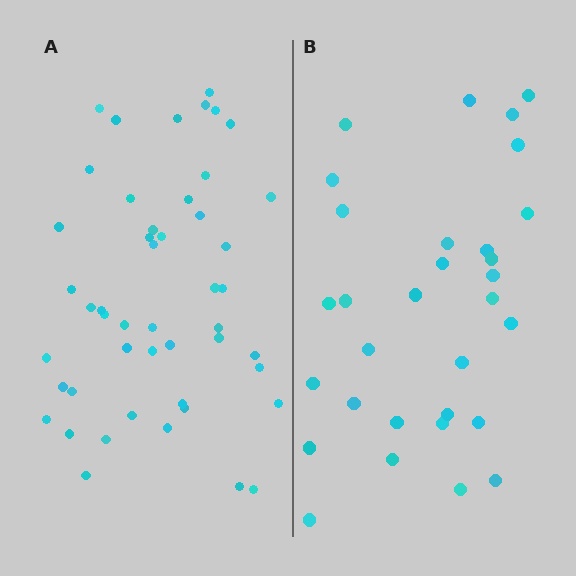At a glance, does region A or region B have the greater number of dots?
Region A (the left region) has more dots.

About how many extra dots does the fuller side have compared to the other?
Region A has approximately 15 more dots than region B.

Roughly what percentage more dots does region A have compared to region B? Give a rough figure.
About 55% more.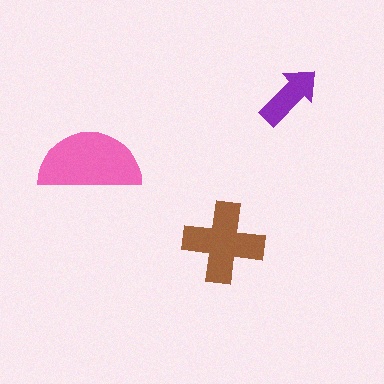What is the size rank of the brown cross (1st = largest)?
2nd.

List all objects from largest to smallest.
The pink semicircle, the brown cross, the purple arrow.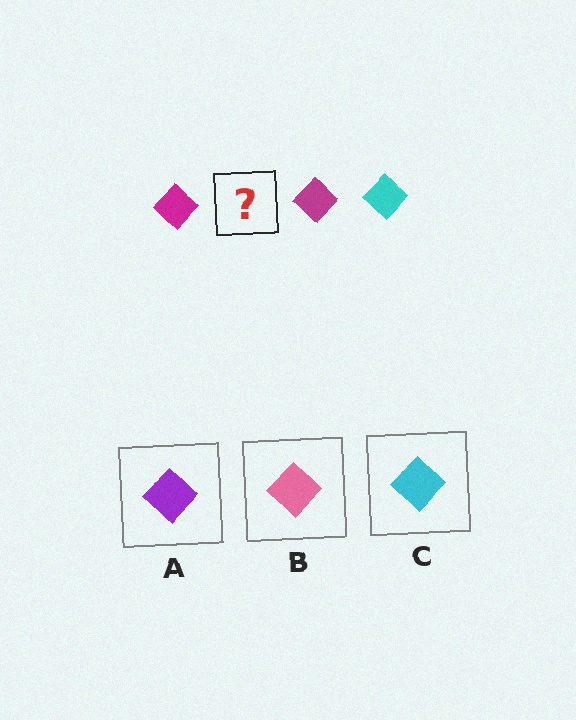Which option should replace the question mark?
Option C.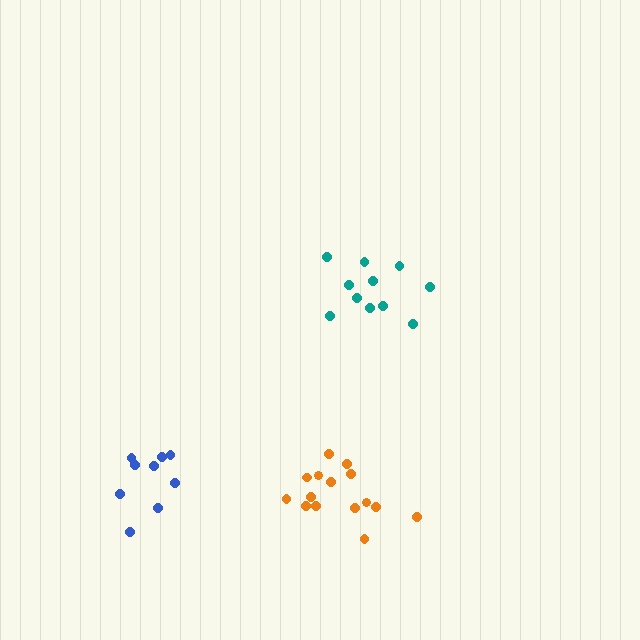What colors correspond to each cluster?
The clusters are colored: teal, blue, orange.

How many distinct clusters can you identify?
There are 3 distinct clusters.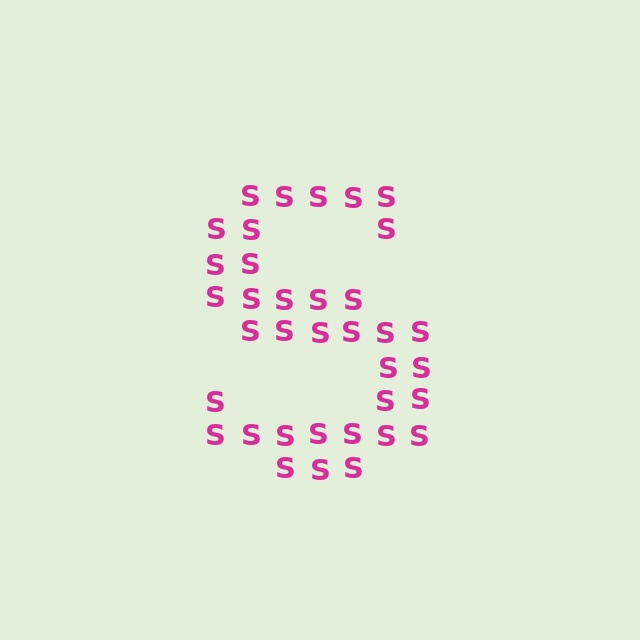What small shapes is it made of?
It is made of small letter S's.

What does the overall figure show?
The overall figure shows the letter S.